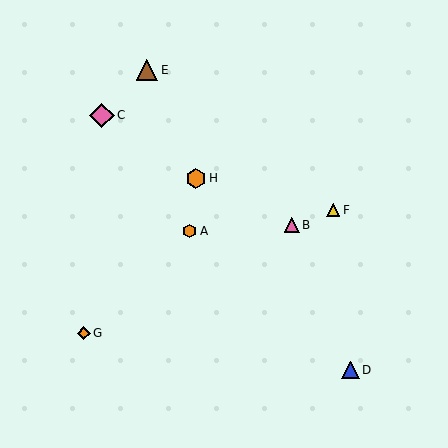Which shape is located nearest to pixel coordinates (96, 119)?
The pink diamond (labeled C) at (102, 115) is nearest to that location.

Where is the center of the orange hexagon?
The center of the orange hexagon is at (190, 231).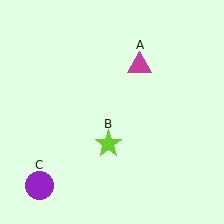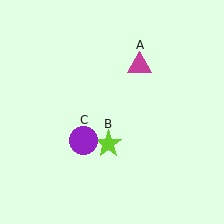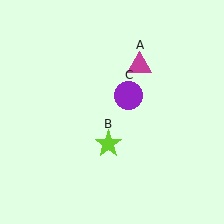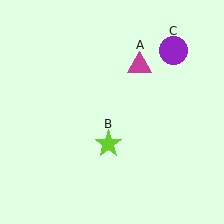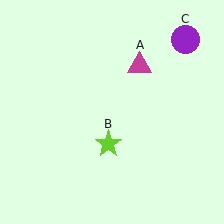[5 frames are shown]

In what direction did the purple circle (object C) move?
The purple circle (object C) moved up and to the right.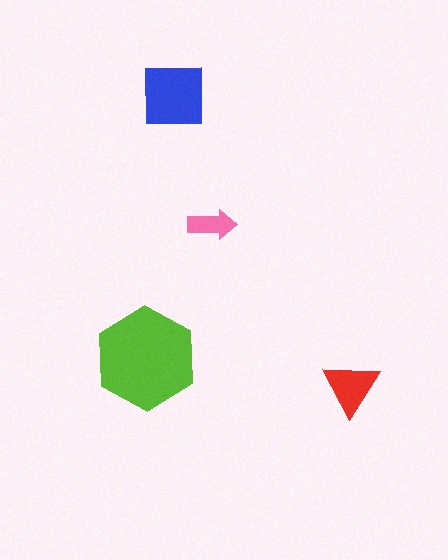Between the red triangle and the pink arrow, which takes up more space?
The red triangle.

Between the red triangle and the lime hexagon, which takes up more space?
The lime hexagon.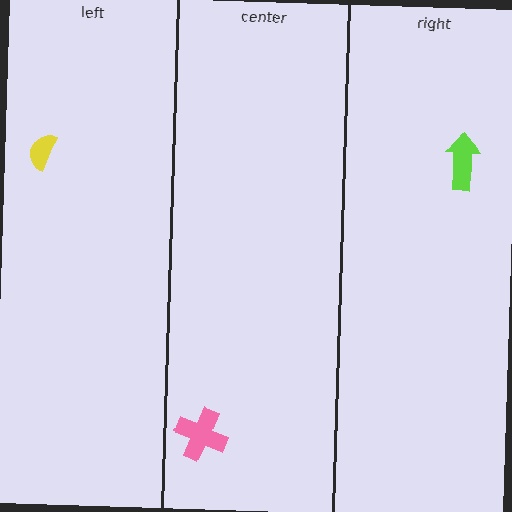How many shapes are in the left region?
1.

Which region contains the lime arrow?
The right region.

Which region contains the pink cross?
The center region.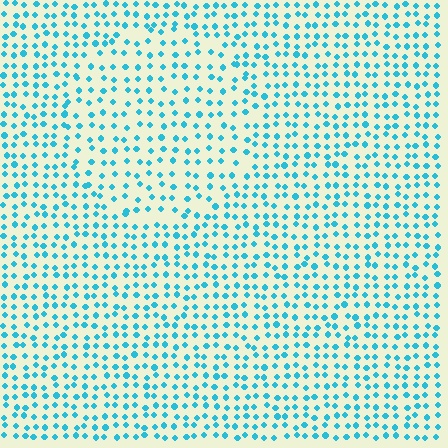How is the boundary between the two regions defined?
The boundary is defined by a change in element density (approximately 1.4x ratio). All elements are the same color, size, and shape.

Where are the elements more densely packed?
The elements are more densely packed outside the circle boundary.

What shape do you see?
I see a circle.